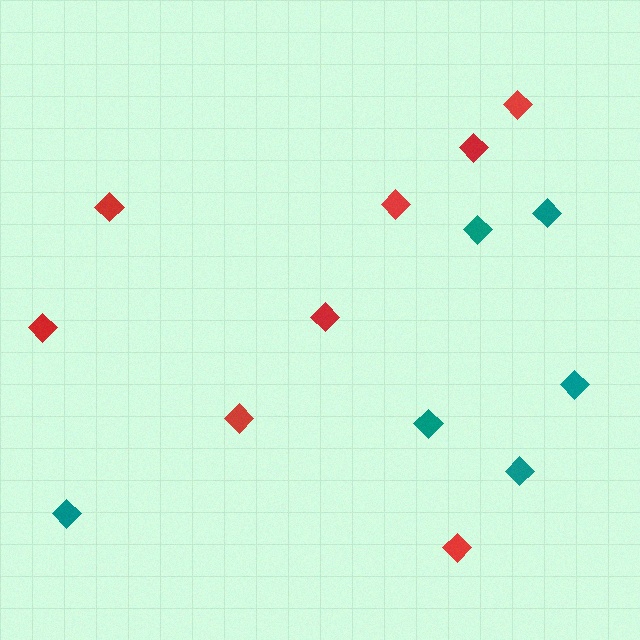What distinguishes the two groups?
There are 2 groups: one group of red diamonds (8) and one group of teal diamonds (6).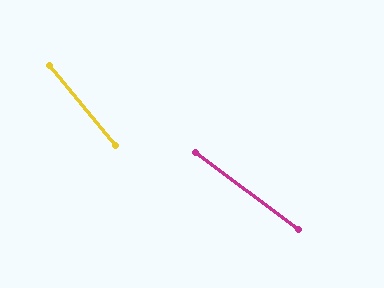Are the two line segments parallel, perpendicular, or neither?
Neither parallel nor perpendicular — they differ by about 14°.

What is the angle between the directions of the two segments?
Approximately 14 degrees.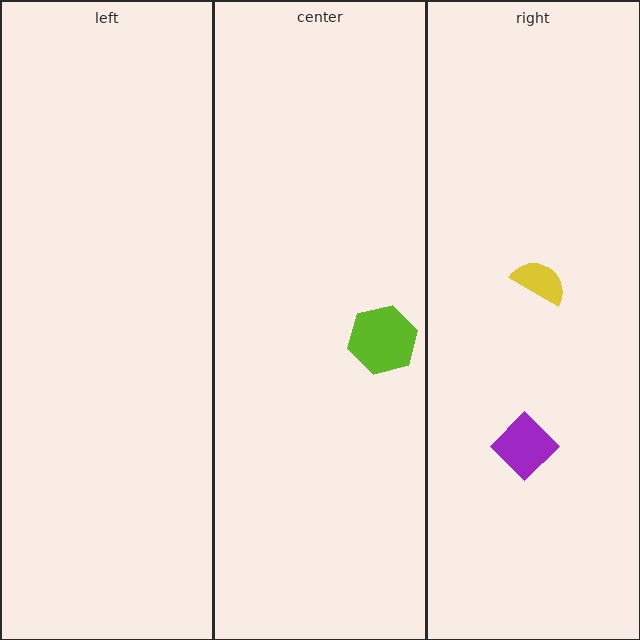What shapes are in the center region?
The lime hexagon.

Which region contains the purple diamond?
The right region.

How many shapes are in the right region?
2.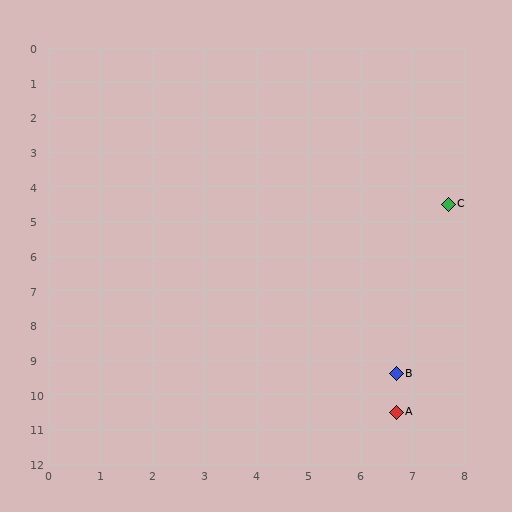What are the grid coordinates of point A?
Point A is at approximately (6.7, 10.5).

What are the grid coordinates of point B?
Point B is at approximately (6.7, 9.4).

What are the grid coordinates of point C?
Point C is at approximately (7.7, 4.5).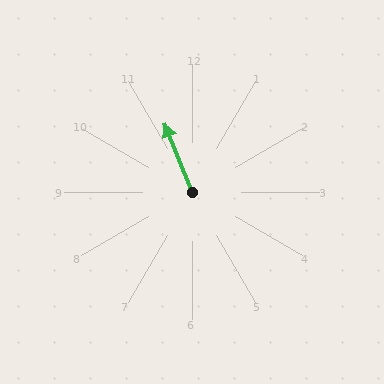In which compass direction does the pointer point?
North.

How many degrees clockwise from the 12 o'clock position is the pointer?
Approximately 338 degrees.